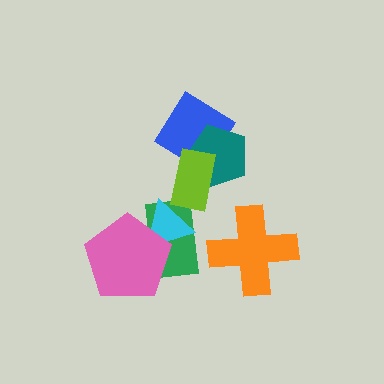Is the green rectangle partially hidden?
Yes, it is partially covered by another shape.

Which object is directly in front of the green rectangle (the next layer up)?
The cyan triangle is directly in front of the green rectangle.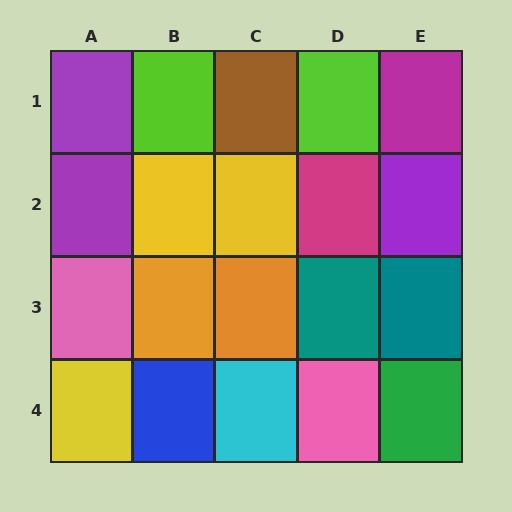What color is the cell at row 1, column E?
Magenta.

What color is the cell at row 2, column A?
Purple.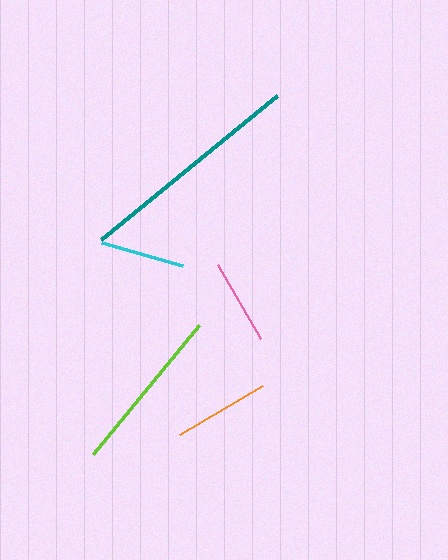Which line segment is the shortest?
The cyan line is the shortest at approximately 84 pixels.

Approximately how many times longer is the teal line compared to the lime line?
The teal line is approximately 1.4 times the length of the lime line.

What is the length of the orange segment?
The orange segment is approximately 96 pixels long.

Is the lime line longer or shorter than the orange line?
The lime line is longer than the orange line.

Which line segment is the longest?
The teal line is the longest at approximately 228 pixels.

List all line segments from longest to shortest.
From longest to shortest: teal, lime, orange, pink, cyan.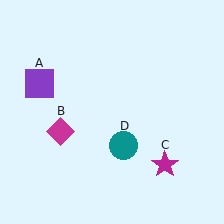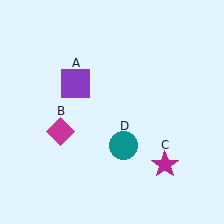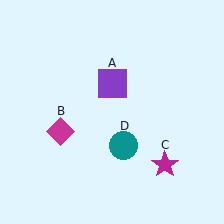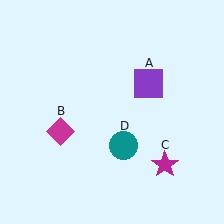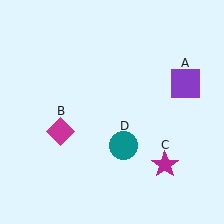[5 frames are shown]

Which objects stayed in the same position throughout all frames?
Magenta diamond (object B) and magenta star (object C) and teal circle (object D) remained stationary.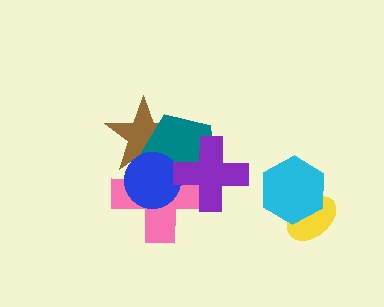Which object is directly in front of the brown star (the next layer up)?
The pink cross is directly in front of the brown star.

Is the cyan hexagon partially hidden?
No, no other shape covers it.